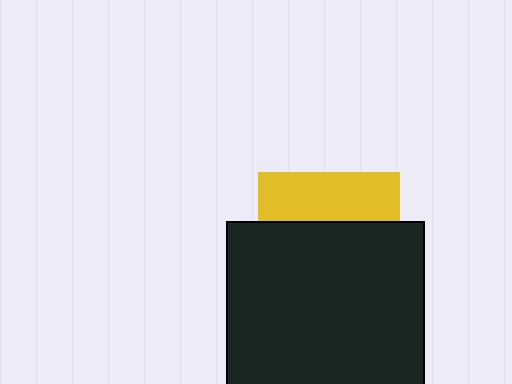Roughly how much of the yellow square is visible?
A small part of it is visible (roughly 35%).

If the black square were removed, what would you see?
You would see the complete yellow square.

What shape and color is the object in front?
The object in front is a black square.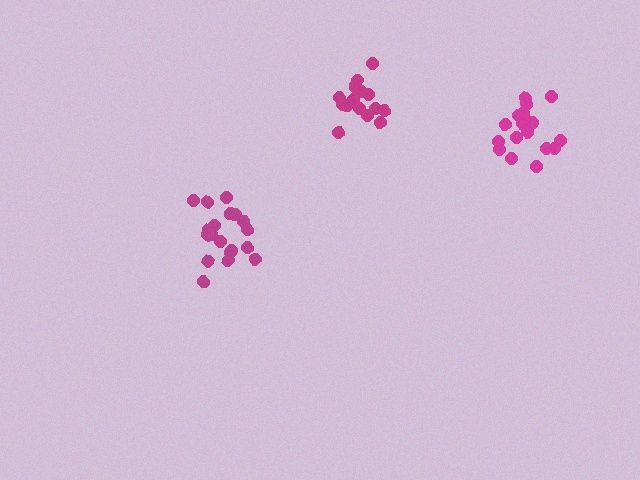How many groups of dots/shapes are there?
There are 3 groups.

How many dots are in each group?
Group 1: 19 dots, Group 2: 16 dots, Group 3: 19 dots (54 total).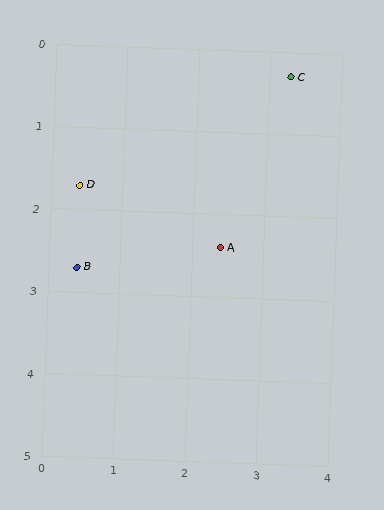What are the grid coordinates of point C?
Point C is at approximately (3.3, 0.3).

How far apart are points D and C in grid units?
Points D and C are about 3.2 grid units apart.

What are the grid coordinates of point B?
Point B is at approximately (0.4, 2.7).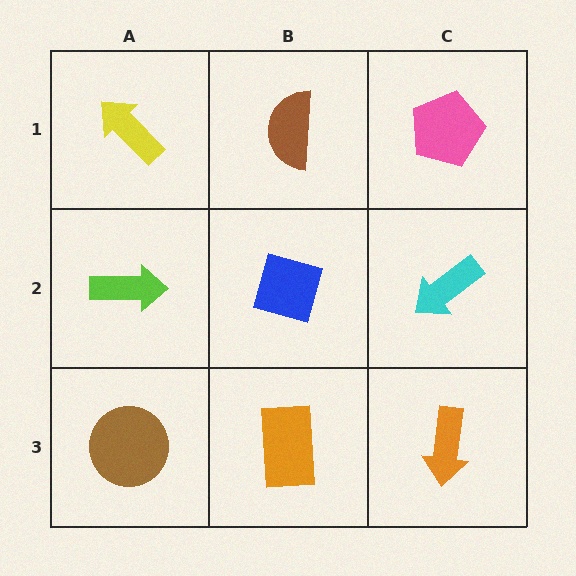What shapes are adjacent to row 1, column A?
A lime arrow (row 2, column A), a brown semicircle (row 1, column B).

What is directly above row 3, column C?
A cyan arrow.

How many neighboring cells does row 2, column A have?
3.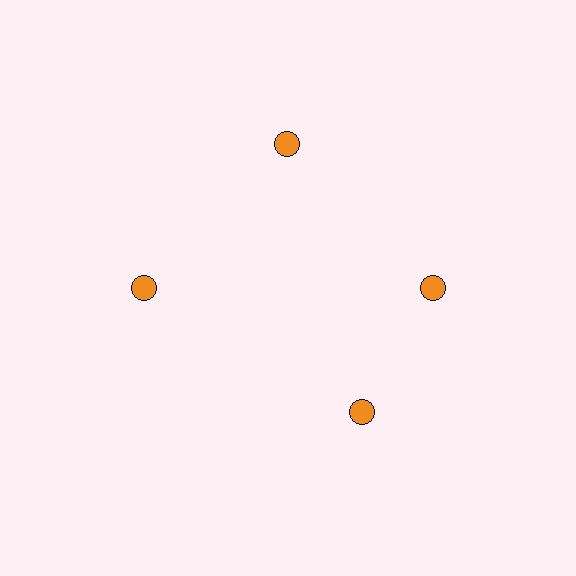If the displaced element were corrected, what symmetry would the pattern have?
It would have 4-fold rotational symmetry — the pattern would map onto itself every 90 degrees.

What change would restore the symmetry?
The symmetry would be restored by rotating it back into even spacing with its neighbors so that all 4 circles sit at equal angles and equal distance from the center.